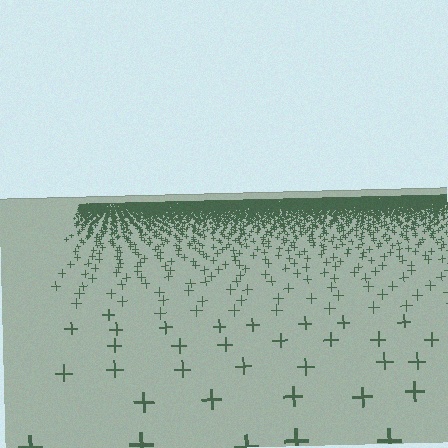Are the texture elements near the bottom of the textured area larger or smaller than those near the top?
Larger. Near the bottom, elements are closer to the viewer and appear at a bigger on-screen size.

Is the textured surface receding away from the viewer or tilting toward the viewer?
The surface is receding away from the viewer. Texture elements get smaller and denser toward the top.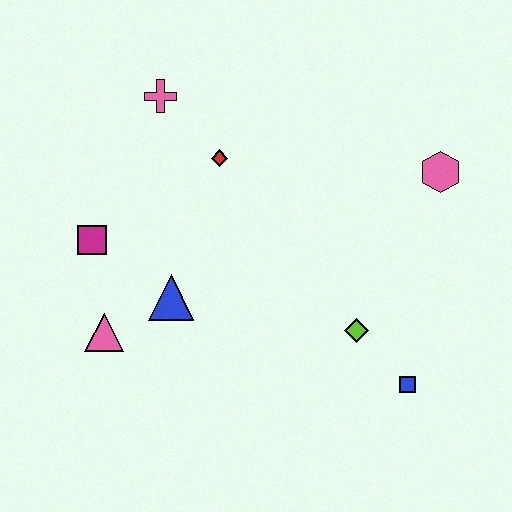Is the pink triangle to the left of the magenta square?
No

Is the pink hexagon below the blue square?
No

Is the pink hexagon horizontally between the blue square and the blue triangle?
No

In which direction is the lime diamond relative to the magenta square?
The lime diamond is to the right of the magenta square.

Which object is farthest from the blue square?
The pink cross is farthest from the blue square.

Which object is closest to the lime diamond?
The blue square is closest to the lime diamond.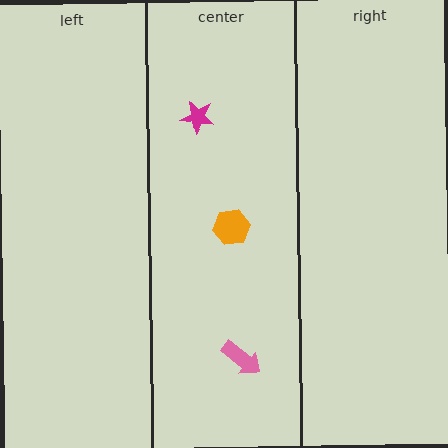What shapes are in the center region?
The pink arrow, the magenta star, the orange hexagon.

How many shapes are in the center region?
3.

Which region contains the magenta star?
The center region.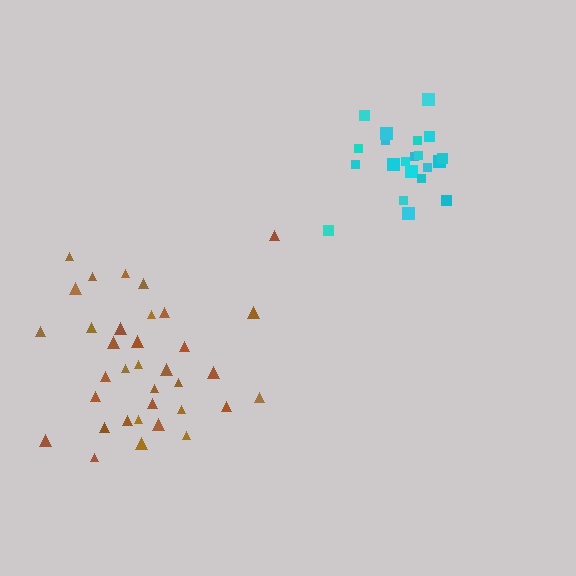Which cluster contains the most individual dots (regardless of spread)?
Brown (35).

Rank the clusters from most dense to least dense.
cyan, brown.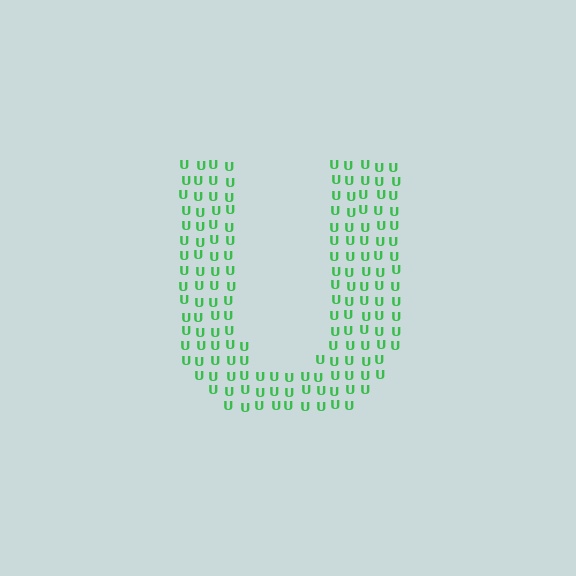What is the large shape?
The large shape is the letter U.